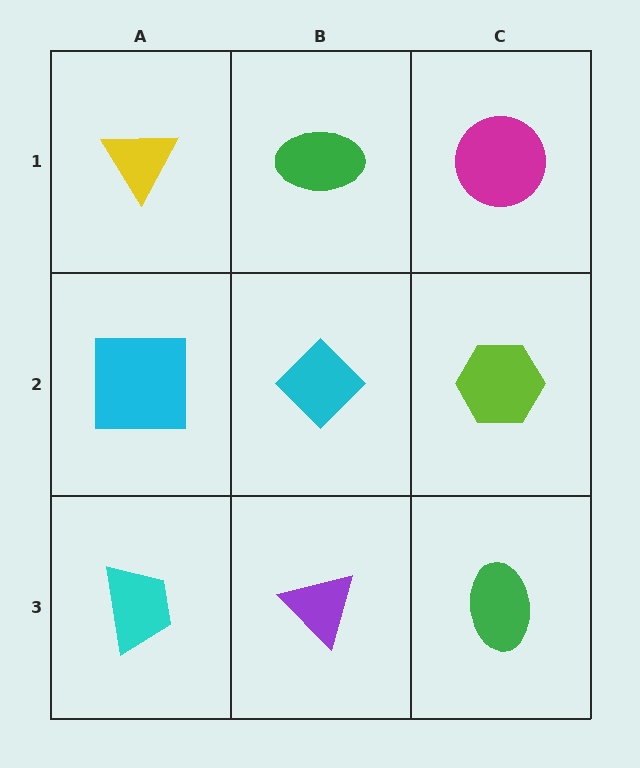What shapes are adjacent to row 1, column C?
A lime hexagon (row 2, column C), a green ellipse (row 1, column B).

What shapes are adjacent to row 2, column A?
A yellow triangle (row 1, column A), a cyan trapezoid (row 3, column A), a cyan diamond (row 2, column B).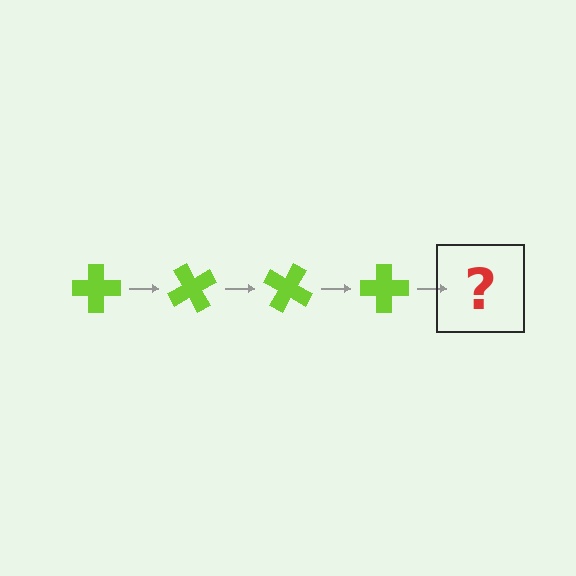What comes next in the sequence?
The next element should be a lime cross rotated 240 degrees.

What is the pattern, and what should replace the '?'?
The pattern is that the cross rotates 60 degrees each step. The '?' should be a lime cross rotated 240 degrees.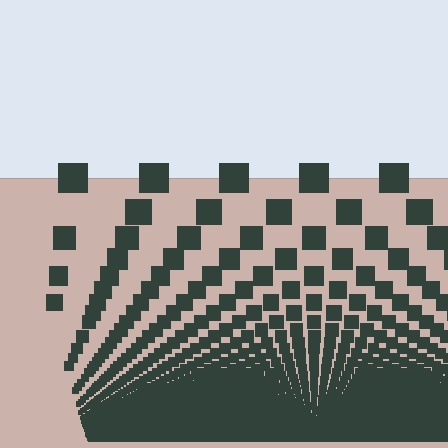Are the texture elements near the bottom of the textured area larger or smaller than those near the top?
Smaller. The gradient is inverted — elements near the bottom are smaller and denser.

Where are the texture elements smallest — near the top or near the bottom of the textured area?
Near the bottom.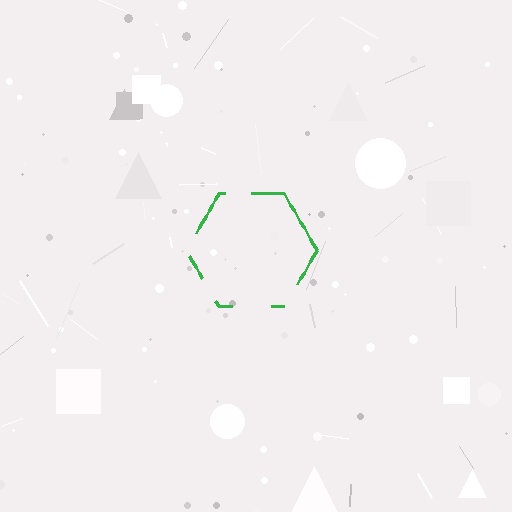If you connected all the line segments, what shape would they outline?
They would outline a hexagon.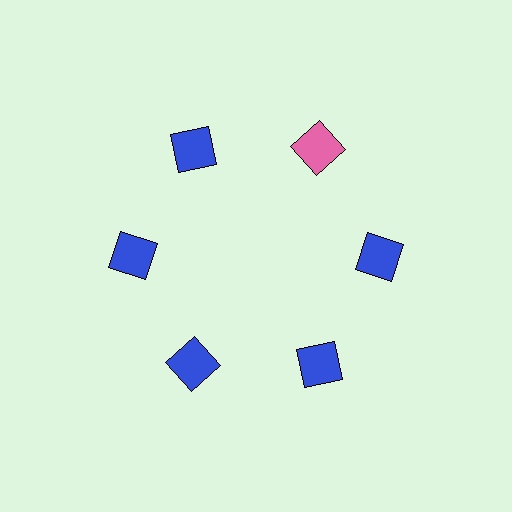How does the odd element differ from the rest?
It has a different color: pink instead of blue.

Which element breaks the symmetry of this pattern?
The pink square at roughly the 1 o'clock position breaks the symmetry. All other shapes are blue squares.